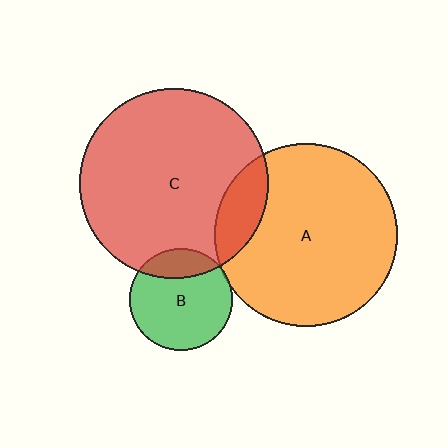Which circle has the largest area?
Circle C (red).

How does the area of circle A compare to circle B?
Approximately 3.2 times.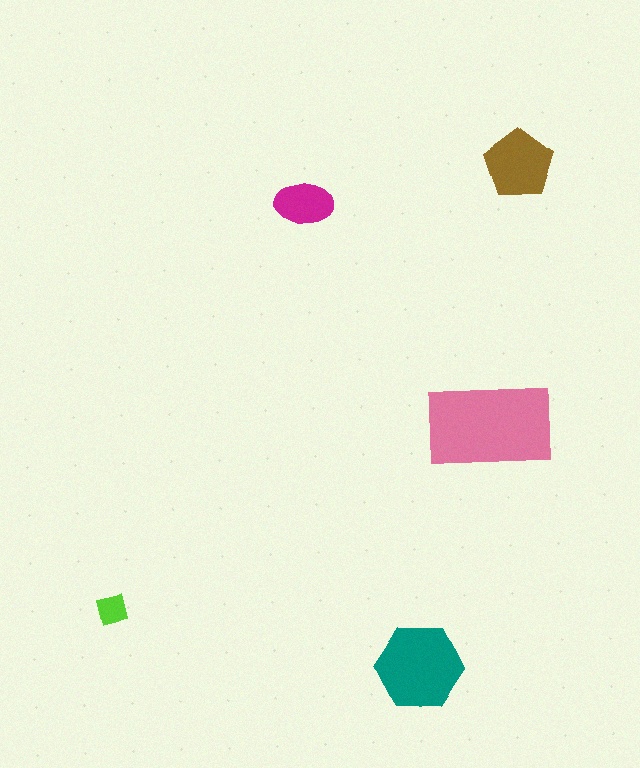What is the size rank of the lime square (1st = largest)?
5th.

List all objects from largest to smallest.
The pink rectangle, the teal hexagon, the brown pentagon, the magenta ellipse, the lime square.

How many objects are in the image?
There are 5 objects in the image.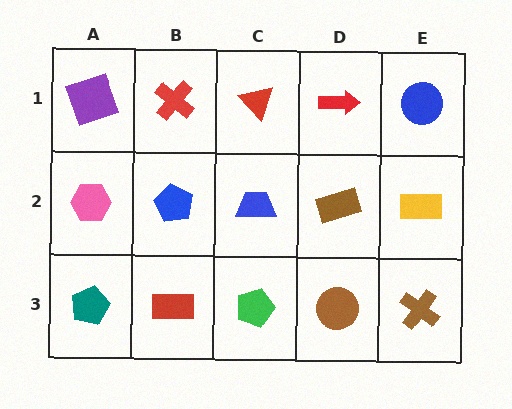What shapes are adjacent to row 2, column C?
A red triangle (row 1, column C), a green pentagon (row 3, column C), a blue pentagon (row 2, column B), a brown rectangle (row 2, column D).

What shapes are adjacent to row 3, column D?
A brown rectangle (row 2, column D), a green pentagon (row 3, column C), a brown cross (row 3, column E).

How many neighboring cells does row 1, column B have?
3.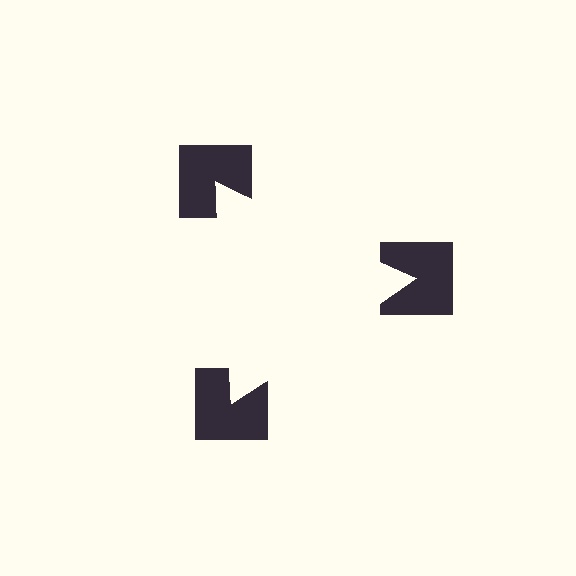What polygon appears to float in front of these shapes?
An illusory triangle — its edges are inferred from the aligned wedge cuts in the notched squares, not physically drawn.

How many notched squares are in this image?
There are 3 — one at each vertex of the illusory triangle.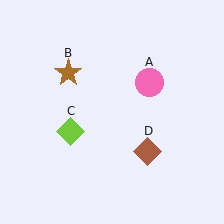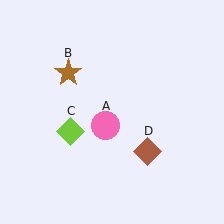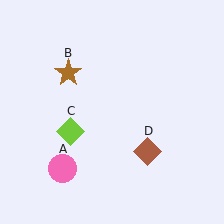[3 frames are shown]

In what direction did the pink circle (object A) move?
The pink circle (object A) moved down and to the left.